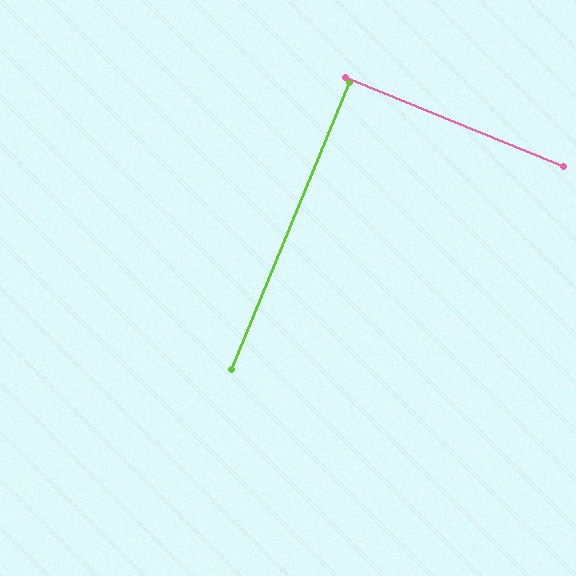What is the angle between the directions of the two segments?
Approximately 90 degrees.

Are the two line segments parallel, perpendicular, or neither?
Perpendicular — they meet at approximately 90°.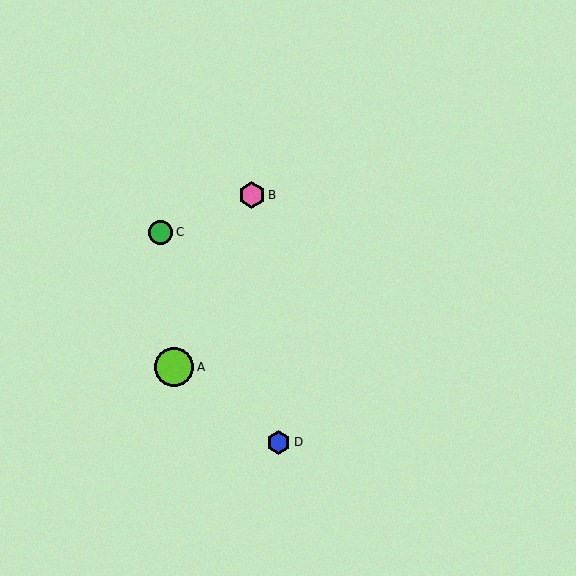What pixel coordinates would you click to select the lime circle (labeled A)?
Click at (174, 367) to select the lime circle A.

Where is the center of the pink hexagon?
The center of the pink hexagon is at (252, 195).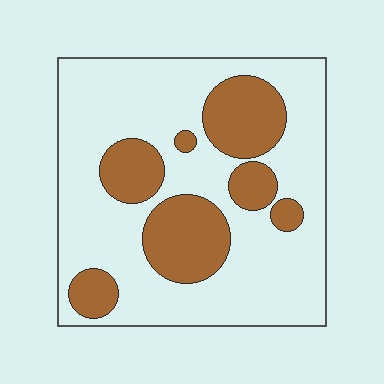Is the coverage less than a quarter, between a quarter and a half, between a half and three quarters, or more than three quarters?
Between a quarter and a half.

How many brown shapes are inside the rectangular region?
7.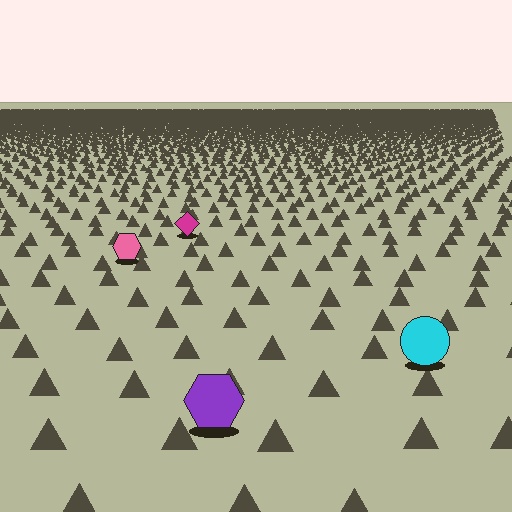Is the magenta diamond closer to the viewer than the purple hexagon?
No. The purple hexagon is closer — you can tell from the texture gradient: the ground texture is coarser near it.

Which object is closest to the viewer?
The purple hexagon is closest. The texture marks near it are larger and more spread out.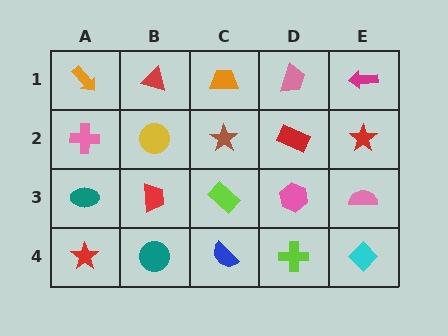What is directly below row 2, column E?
A pink semicircle.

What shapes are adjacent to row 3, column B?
A yellow circle (row 2, column B), a teal circle (row 4, column B), a teal ellipse (row 3, column A), a lime rectangle (row 3, column C).